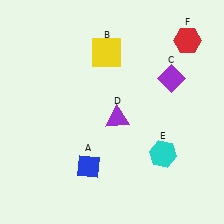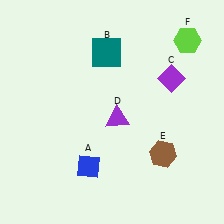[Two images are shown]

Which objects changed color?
B changed from yellow to teal. E changed from cyan to brown. F changed from red to lime.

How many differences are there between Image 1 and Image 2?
There are 3 differences between the two images.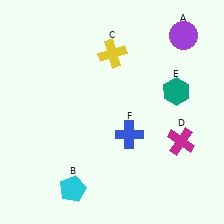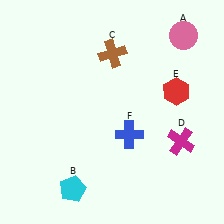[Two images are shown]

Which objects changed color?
A changed from purple to pink. C changed from yellow to brown. E changed from teal to red.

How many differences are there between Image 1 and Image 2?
There are 3 differences between the two images.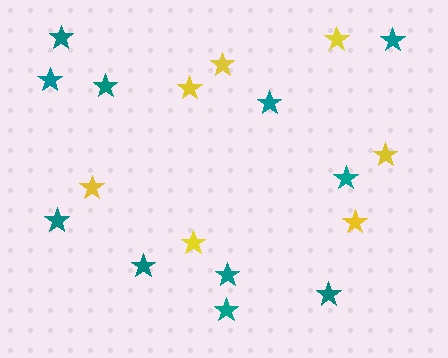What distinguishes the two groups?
There are 2 groups: one group of yellow stars (7) and one group of teal stars (11).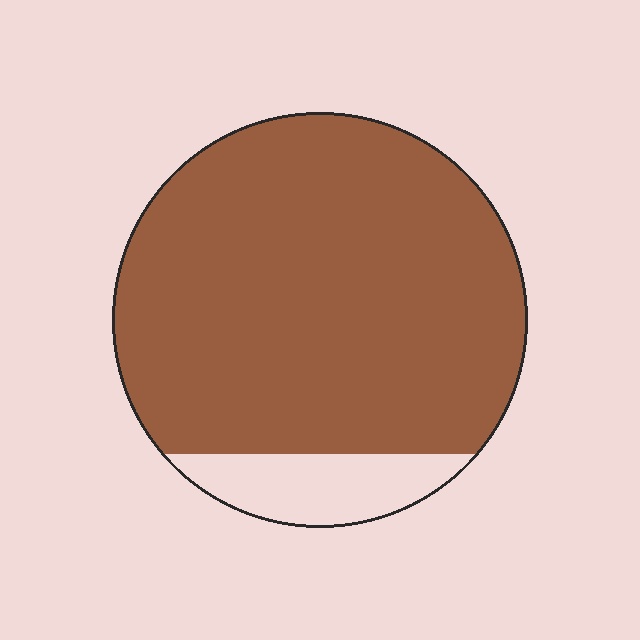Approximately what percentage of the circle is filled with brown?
Approximately 90%.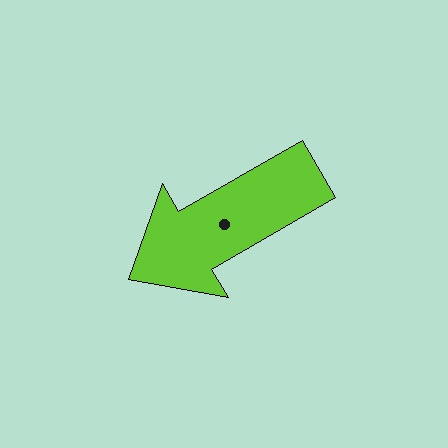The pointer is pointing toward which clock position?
Roughly 8 o'clock.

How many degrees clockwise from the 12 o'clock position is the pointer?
Approximately 240 degrees.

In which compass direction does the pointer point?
Southwest.